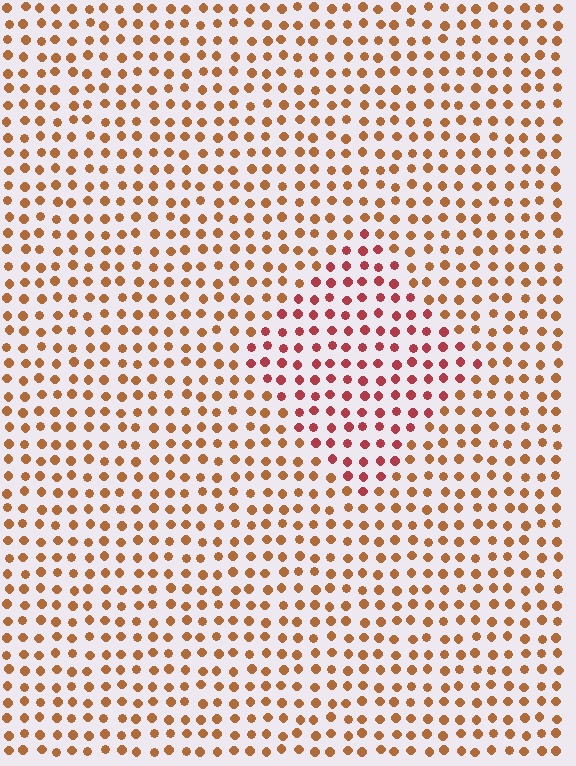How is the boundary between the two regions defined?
The boundary is defined purely by a slight shift in hue (about 33 degrees). Spacing, size, and orientation are identical on both sides.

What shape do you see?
I see a diamond.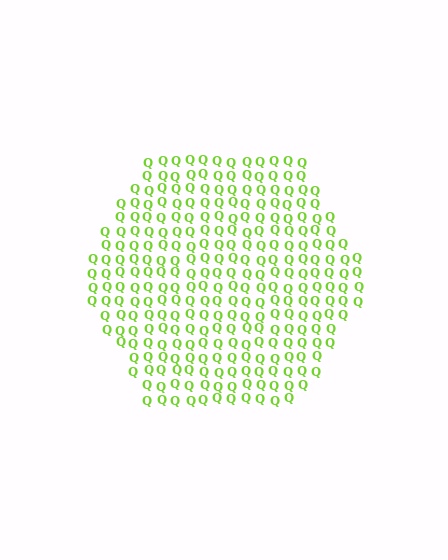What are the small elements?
The small elements are letter Q's.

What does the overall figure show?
The overall figure shows a hexagon.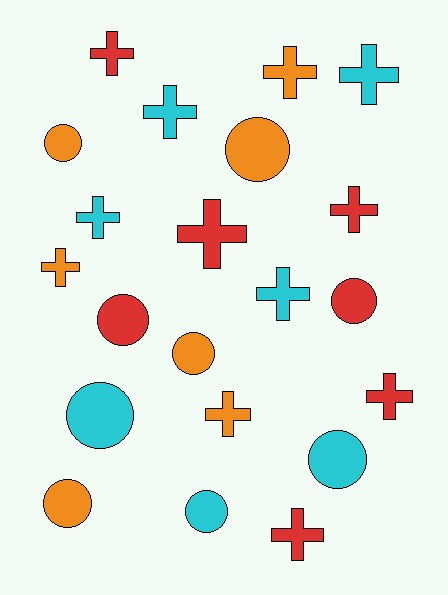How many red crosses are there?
There are 5 red crosses.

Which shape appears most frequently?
Cross, with 12 objects.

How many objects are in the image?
There are 21 objects.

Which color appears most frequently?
Cyan, with 7 objects.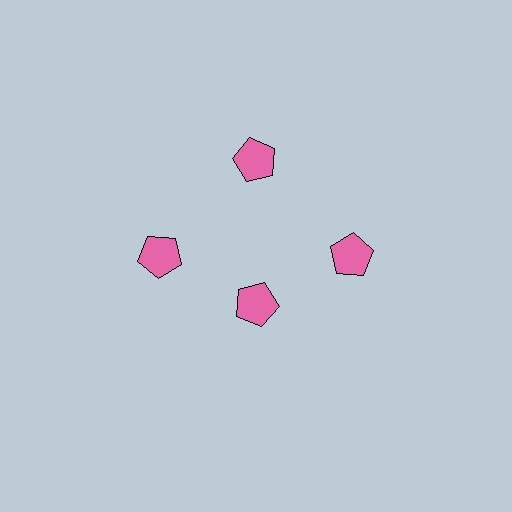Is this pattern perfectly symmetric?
No. The 4 pink pentagons are arranged in a ring, but one element near the 6 o'clock position is pulled inward toward the center, breaking the 4-fold rotational symmetry.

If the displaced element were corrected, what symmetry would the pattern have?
It would have 4-fold rotational symmetry — the pattern would map onto itself every 90 degrees.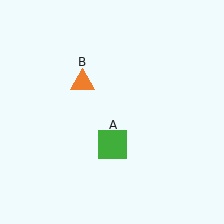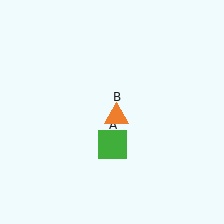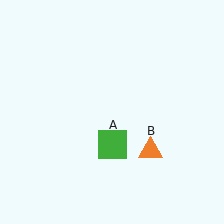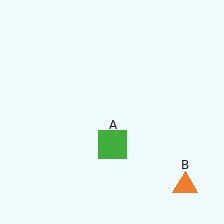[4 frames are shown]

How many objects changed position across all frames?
1 object changed position: orange triangle (object B).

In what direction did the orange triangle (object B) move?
The orange triangle (object B) moved down and to the right.